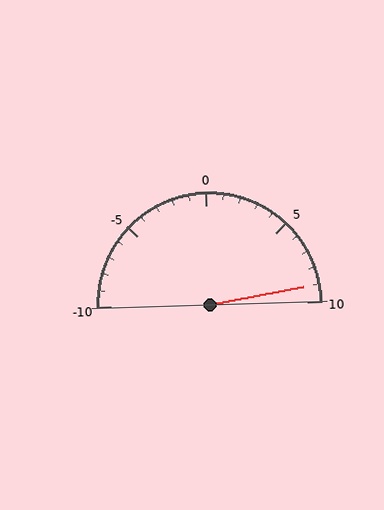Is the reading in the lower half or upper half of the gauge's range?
The reading is in the upper half of the range (-10 to 10).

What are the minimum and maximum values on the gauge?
The gauge ranges from -10 to 10.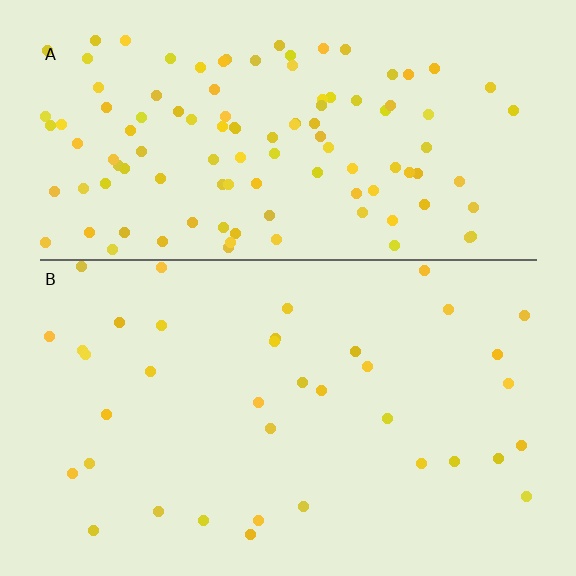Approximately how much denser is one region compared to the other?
Approximately 3.1× — region A over region B.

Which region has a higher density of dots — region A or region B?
A (the top).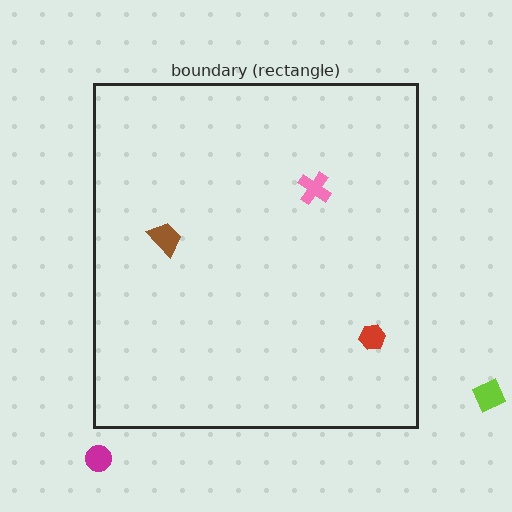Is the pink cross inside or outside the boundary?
Inside.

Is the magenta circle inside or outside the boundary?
Outside.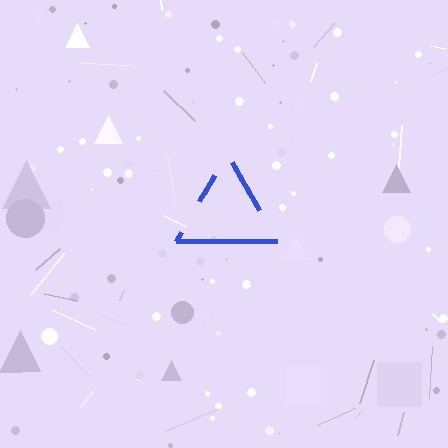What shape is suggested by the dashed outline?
The dashed outline suggests a triangle.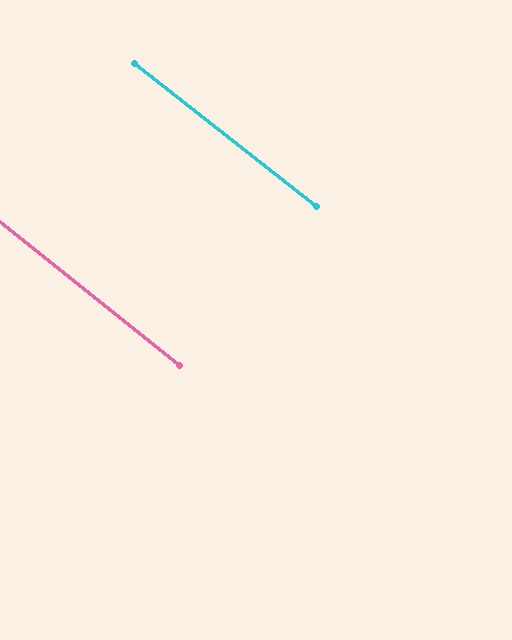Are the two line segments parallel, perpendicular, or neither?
Parallel — their directions differ by only 0.6°.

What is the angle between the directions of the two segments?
Approximately 1 degree.